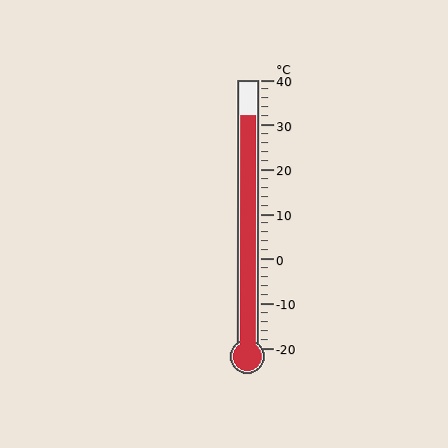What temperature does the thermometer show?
The thermometer shows approximately 32°C.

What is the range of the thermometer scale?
The thermometer scale ranges from -20°C to 40°C.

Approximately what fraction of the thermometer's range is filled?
The thermometer is filled to approximately 85% of its range.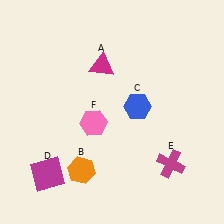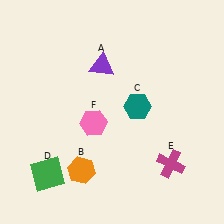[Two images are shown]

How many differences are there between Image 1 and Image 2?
There are 3 differences between the two images.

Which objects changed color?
A changed from magenta to purple. C changed from blue to teal. D changed from magenta to green.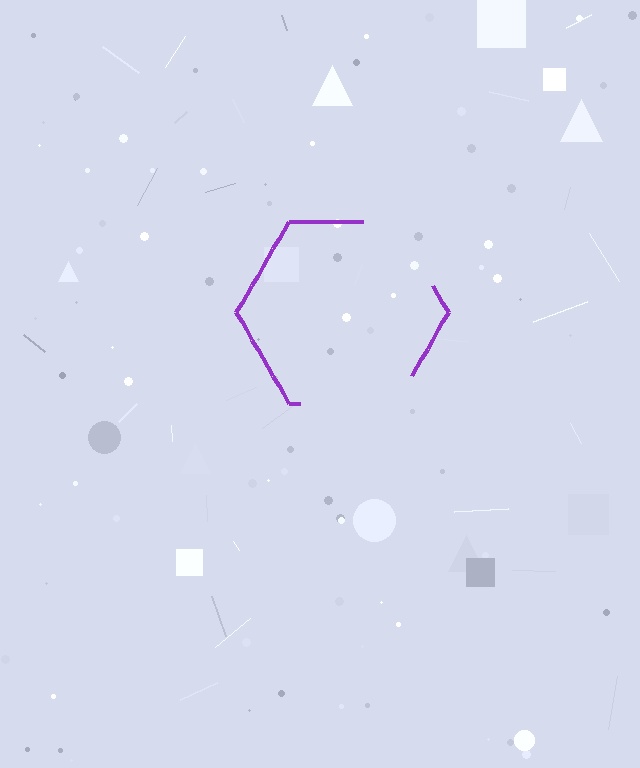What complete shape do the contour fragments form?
The contour fragments form a hexagon.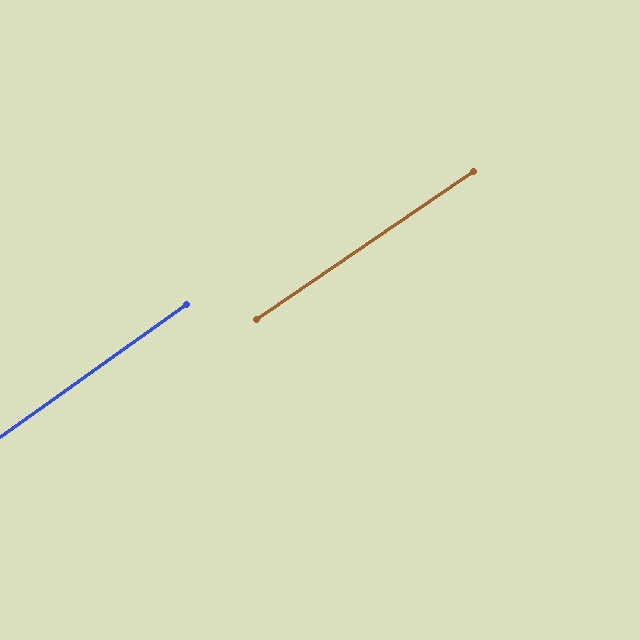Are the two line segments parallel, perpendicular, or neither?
Parallel — their directions differ by only 0.9°.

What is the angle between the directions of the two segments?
Approximately 1 degree.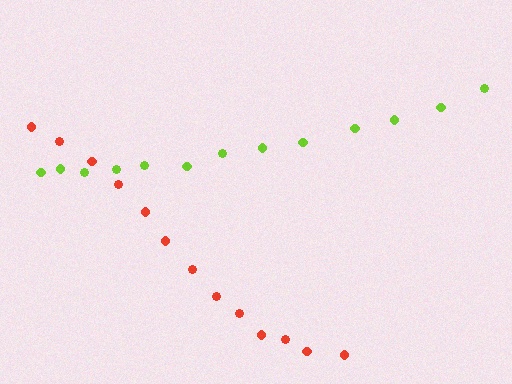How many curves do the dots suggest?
There are 2 distinct paths.